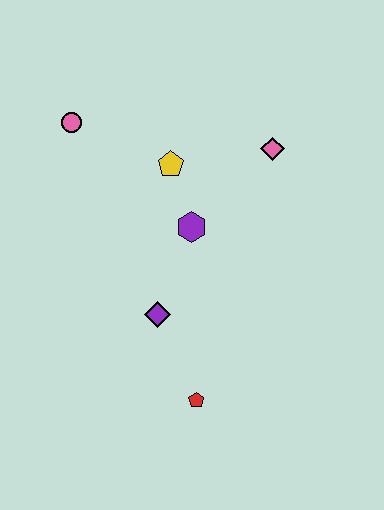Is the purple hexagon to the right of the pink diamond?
No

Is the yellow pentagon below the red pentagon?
No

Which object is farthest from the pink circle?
The red pentagon is farthest from the pink circle.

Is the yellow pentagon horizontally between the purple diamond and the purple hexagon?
Yes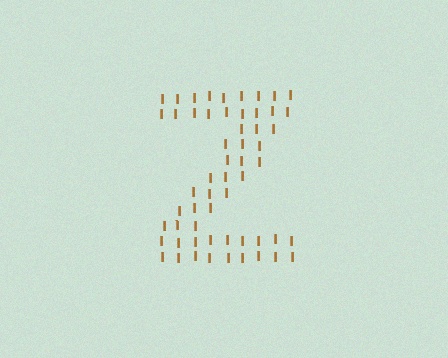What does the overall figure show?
The overall figure shows the letter Z.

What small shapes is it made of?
It is made of small letter I's.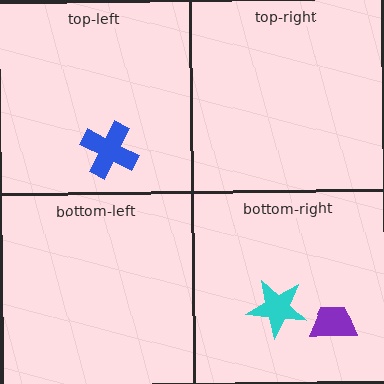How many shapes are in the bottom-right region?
2.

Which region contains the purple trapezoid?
The bottom-right region.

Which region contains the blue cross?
The top-left region.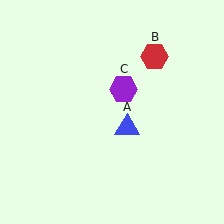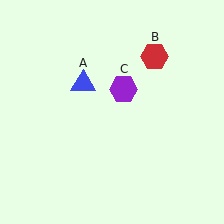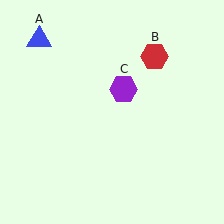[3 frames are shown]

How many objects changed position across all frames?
1 object changed position: blue triangle (object A).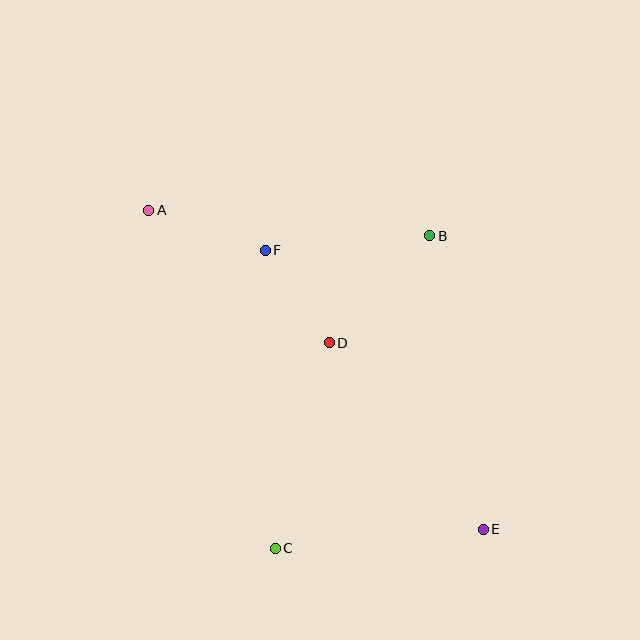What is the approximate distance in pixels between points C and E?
The distance between C and E is approximately 209 pixels.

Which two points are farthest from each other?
Points A and E are farthest from each other.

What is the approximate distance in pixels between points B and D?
The distance between B and D is approximately 147 pixels.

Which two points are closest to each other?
Points D and F are closest to each other.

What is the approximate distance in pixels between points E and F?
The distance between E and F is approximately 354 pixels.